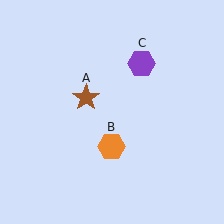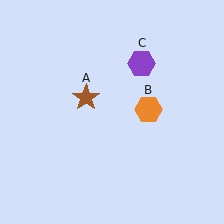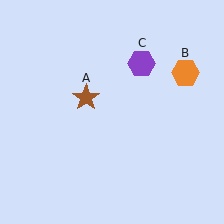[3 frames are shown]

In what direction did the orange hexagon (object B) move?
The orange hexagon (object B) moved up and to the right.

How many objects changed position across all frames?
1 object changed position: orange hexagon (object B).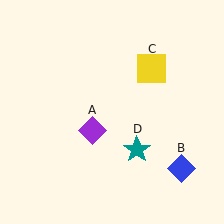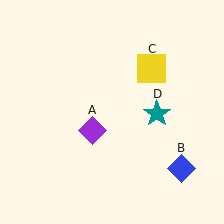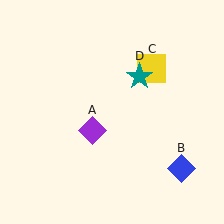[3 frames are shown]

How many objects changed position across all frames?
1 object changed position: teal star (object D).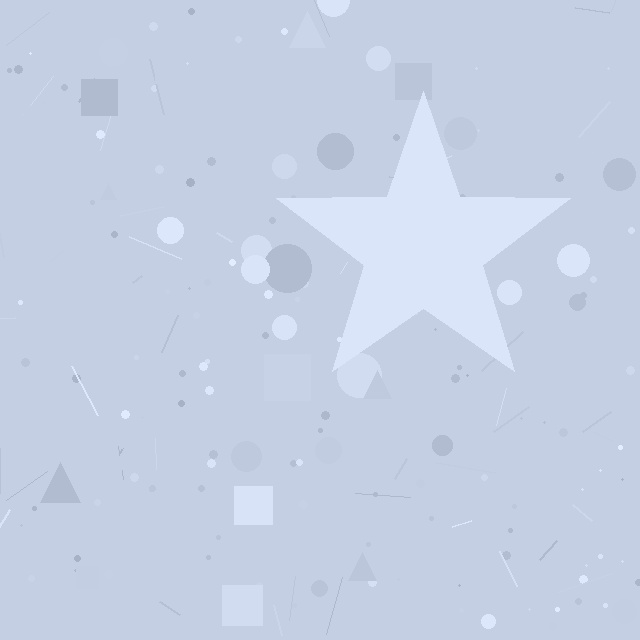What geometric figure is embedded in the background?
A star is embedded in the background.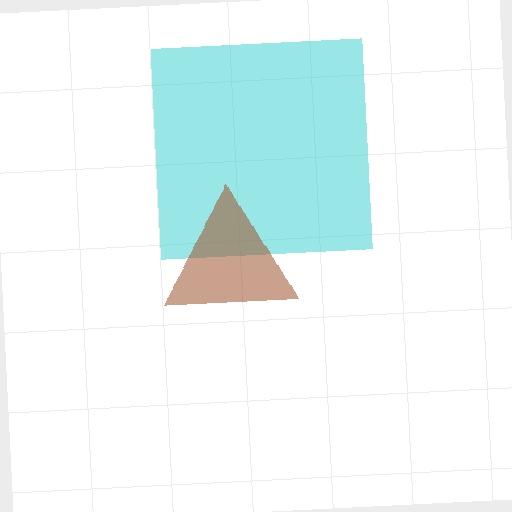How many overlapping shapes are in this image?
There are 2 overlapping shapes in the image.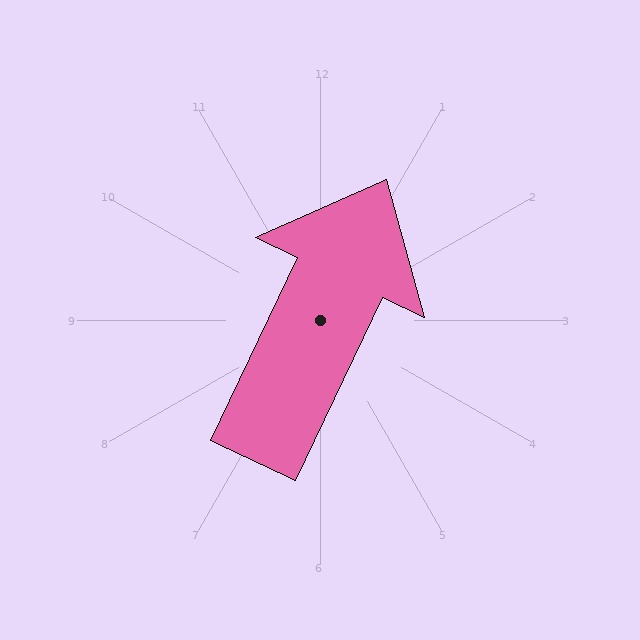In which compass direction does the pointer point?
Northeast.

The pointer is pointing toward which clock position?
Roughly 1 o'clock.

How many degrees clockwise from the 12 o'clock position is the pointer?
Approximately 25 degrees.